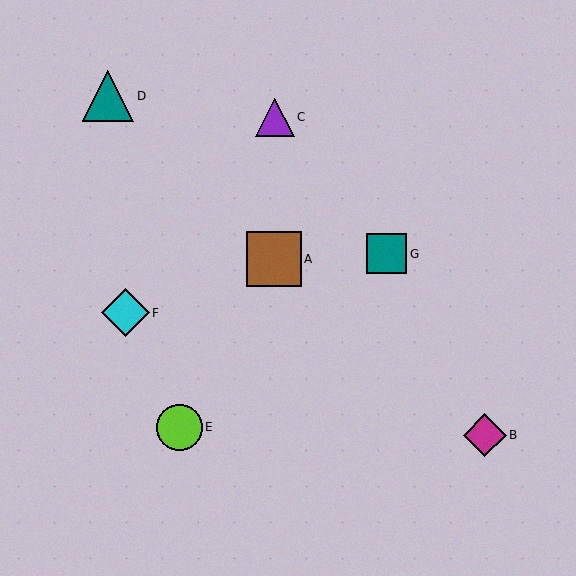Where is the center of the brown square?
The center of the brown square is at (274, 259).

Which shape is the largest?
The brown square (labeled A) is the largest.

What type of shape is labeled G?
Shape G is a teal square.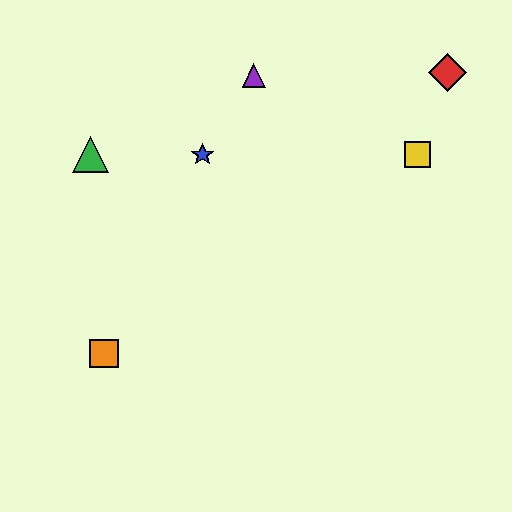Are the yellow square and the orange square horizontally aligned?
No, the yellow square is at y≈155 and the orange square is at y≈353.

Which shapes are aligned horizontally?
The blue star, the green triangle, the yellow square are aligned horizontally.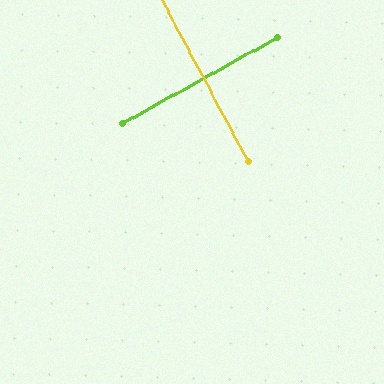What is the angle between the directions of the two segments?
Approximately 89 degrees.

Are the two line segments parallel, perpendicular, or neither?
Perpendicular — they meet at approximately 89°.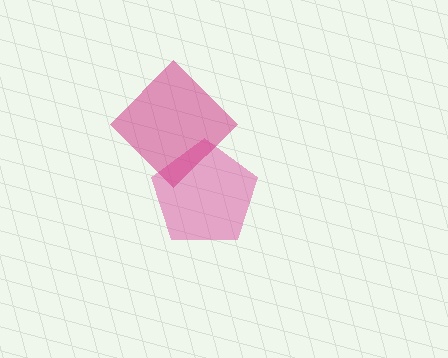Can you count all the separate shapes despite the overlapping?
Yes, there are 2 separate shapes.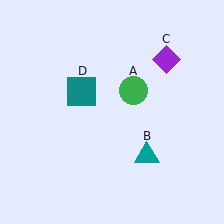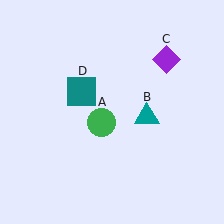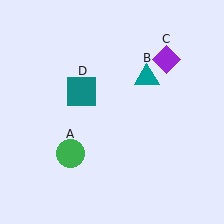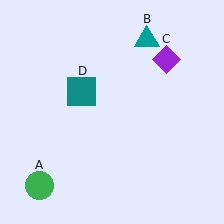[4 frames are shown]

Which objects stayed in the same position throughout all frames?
Purple diamond (object C) and teal square (object D) remained stationary.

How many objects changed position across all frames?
2 objects changed position: green circle (object A), teal triangle (object B).